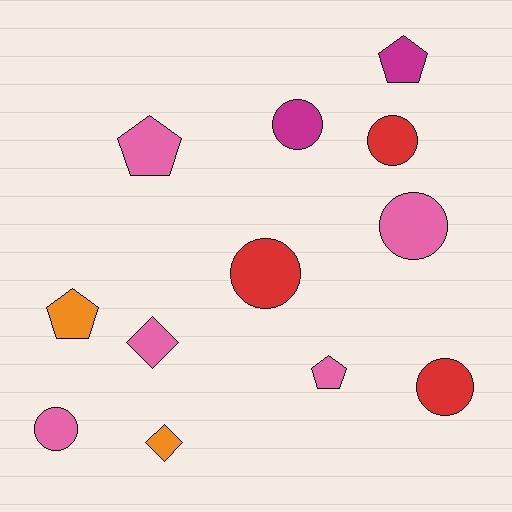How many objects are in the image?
There are 12 objects.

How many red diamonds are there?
There are no red diamonds.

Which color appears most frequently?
Pink, with 5 objects.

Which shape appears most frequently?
Circle, with 6 objects.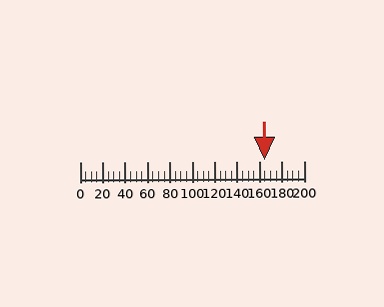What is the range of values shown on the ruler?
The ruler shows values from 0 to 200.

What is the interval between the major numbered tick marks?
The major tick marks are spaced 20 units apart.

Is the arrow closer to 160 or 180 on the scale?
The arrow is closer to 160.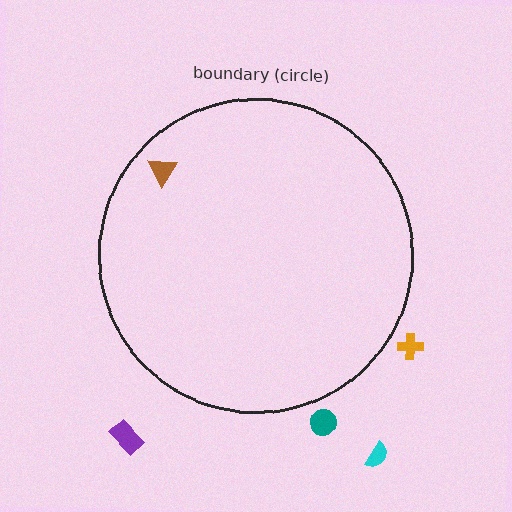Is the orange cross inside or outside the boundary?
Outside.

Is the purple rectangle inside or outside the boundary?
Outside.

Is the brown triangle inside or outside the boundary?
Inside.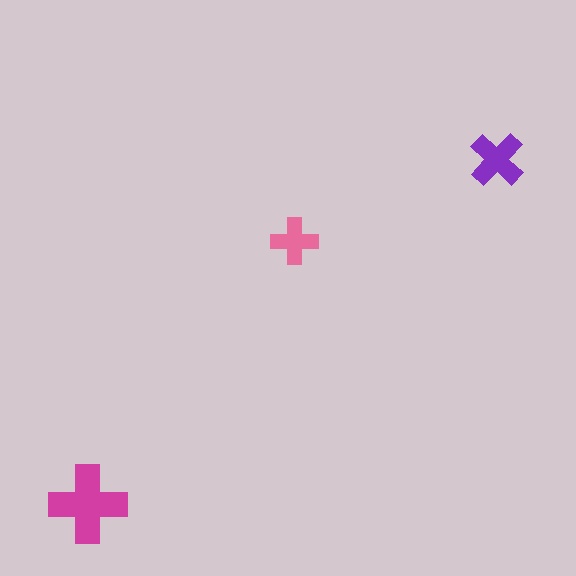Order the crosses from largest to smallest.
the magenta one, the purple one, the pink one.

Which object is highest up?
The purple cross is topmost.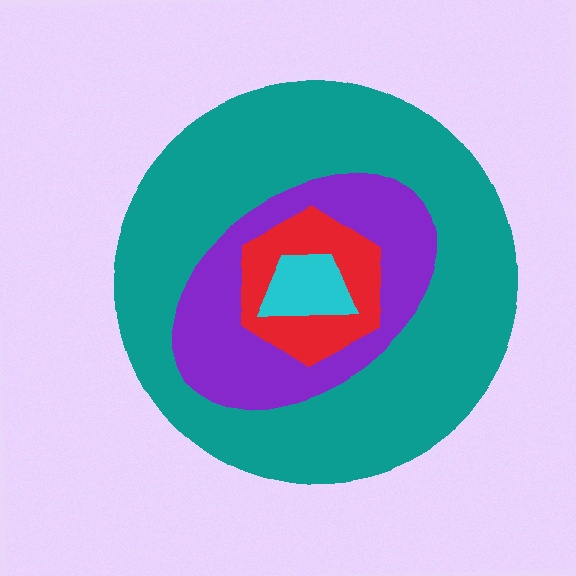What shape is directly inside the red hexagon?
The cyan trapezoid.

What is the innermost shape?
The cyan trapezoid.